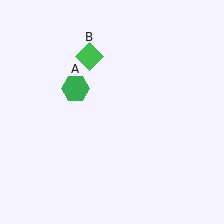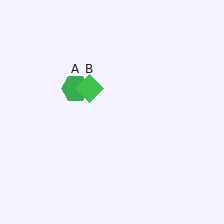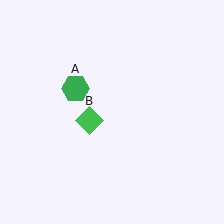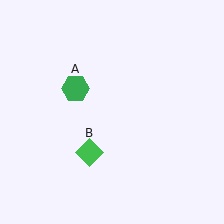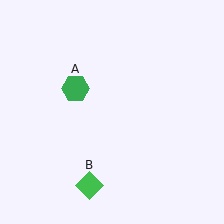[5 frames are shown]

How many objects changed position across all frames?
1 object changed position: green diamond (object B).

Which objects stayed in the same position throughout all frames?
Green hexagon (object A) remained stationary.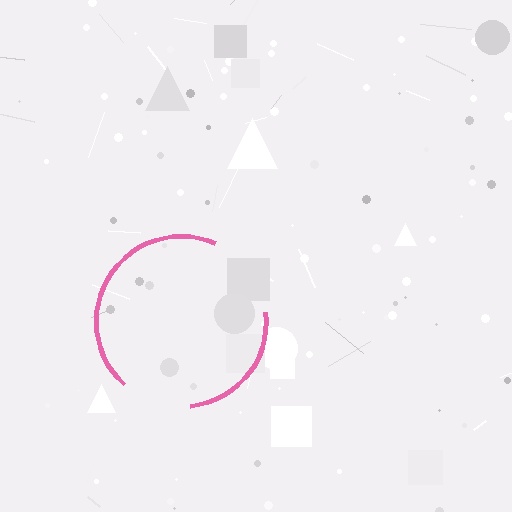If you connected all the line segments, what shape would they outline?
They would outline a circle.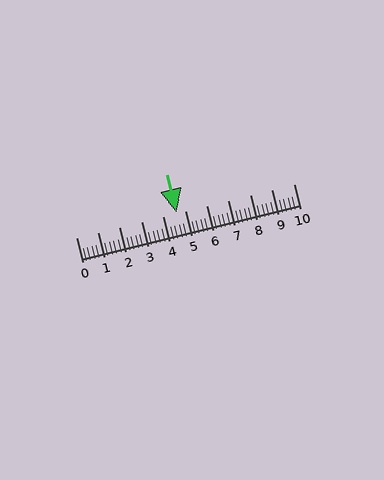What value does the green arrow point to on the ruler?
The green arrow points to approximately 4.6.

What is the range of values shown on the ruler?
The ruler shows values from 0 to 10.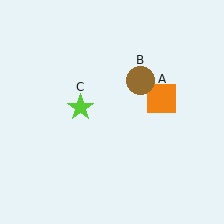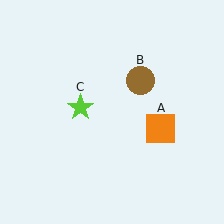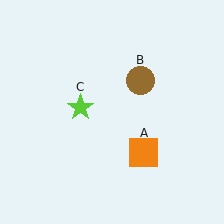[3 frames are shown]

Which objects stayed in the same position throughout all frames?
Brown circle (object B) and lime star (object C) remained stationary.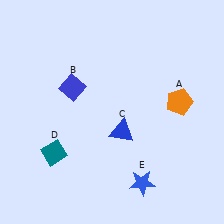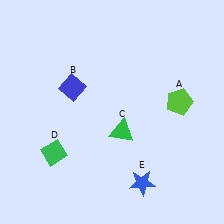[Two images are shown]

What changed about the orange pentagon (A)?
In Image 1, A is orange. In Image 2, it changed to lime.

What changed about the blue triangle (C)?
In Image 1, C is blue. In Image 2, it changed to green.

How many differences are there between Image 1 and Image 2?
There are 3 differences between the two images.